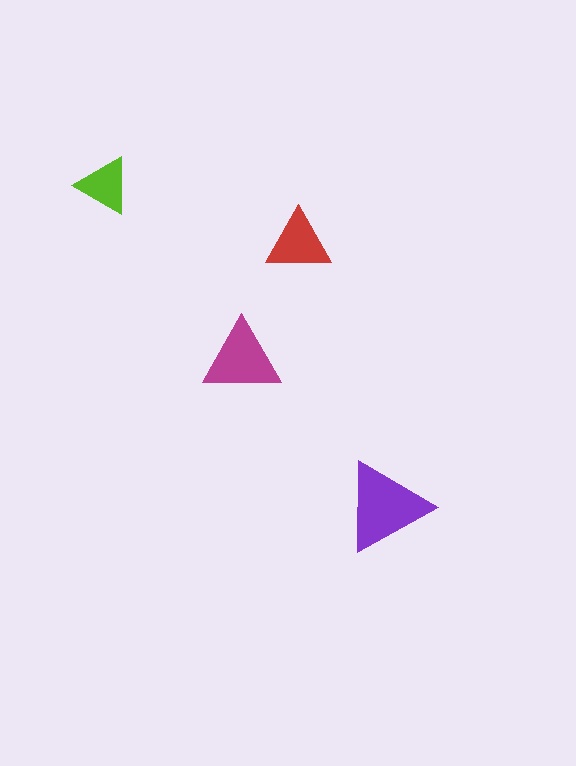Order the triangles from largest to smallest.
the purple one, the magenta one, the red one, the lime one.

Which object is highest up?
The lime triangle is topmost.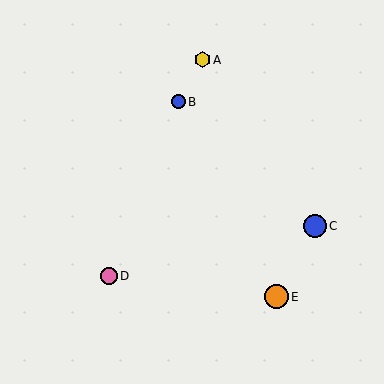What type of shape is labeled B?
Shape B is a blue circle.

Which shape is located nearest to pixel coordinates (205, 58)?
The yellow hexagon (labeled A) at (202, 60) is nearest to that location.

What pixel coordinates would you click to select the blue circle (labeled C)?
Click at (315, 226) to select the blue circle C.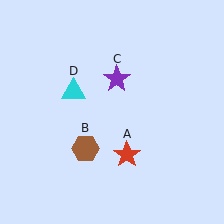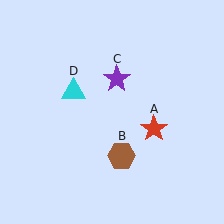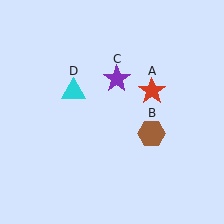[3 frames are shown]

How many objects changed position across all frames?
2 objects changed position: red star (object A), brown hexagon (object B).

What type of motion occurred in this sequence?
The red star (object A), brown hexagon (object B) rotated counterclockwise around the center of the scene.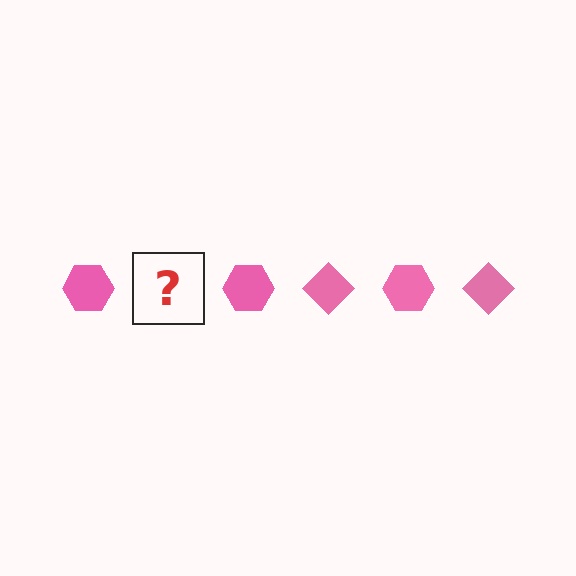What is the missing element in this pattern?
The missing element is a pink diamond.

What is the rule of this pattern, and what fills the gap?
The rule is that the pattern cycles through hexagon, diamond shapes in pink. The gap should be filled with a pink diamond.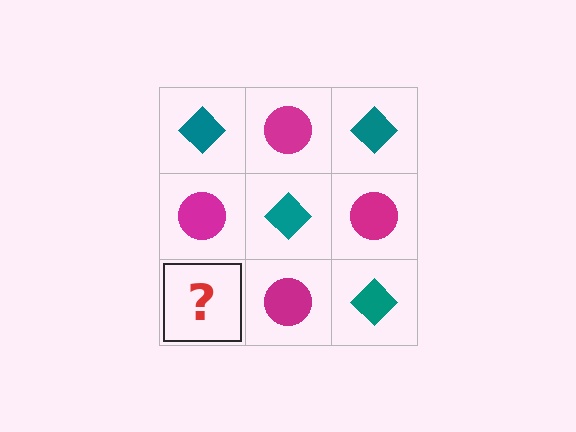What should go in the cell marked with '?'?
The missing cell should contain a teal diamond.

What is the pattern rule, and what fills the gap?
The rule is that it alternates teal diamond and magenta circle in a checkerboard pattern. The gap should be filled with a teal diamond.